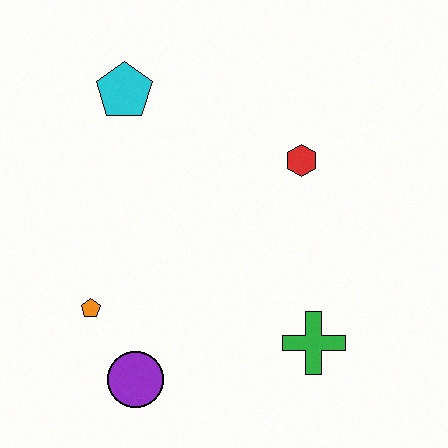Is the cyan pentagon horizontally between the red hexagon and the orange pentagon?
Yes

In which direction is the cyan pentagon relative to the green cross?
The cyan pentagon is above the green cross.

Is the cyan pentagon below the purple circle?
No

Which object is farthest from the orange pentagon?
The red hexagon is farthest from the orange pentagon.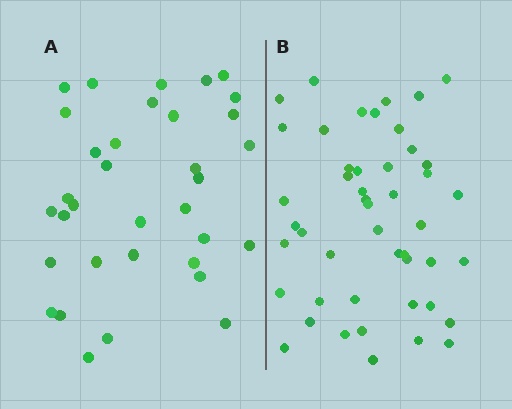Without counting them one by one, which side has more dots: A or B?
Region B (the right region) has more dots.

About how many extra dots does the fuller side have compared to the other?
Region B has approximately 15 more dots than region A.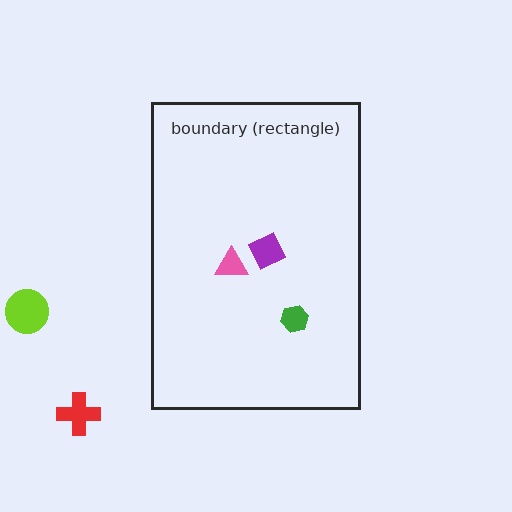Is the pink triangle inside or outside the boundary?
Inside.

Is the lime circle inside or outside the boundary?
Outside.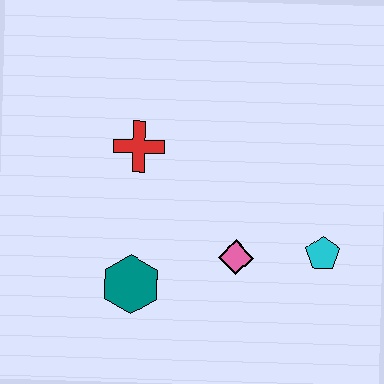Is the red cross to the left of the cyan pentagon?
Yes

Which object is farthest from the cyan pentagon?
The red cross is farthest from the cyan pentagon.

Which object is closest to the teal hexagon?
The pink diamond is closest to the teal hexagon.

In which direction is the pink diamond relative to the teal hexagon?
The pink diamond is to the right of the teal hexagon.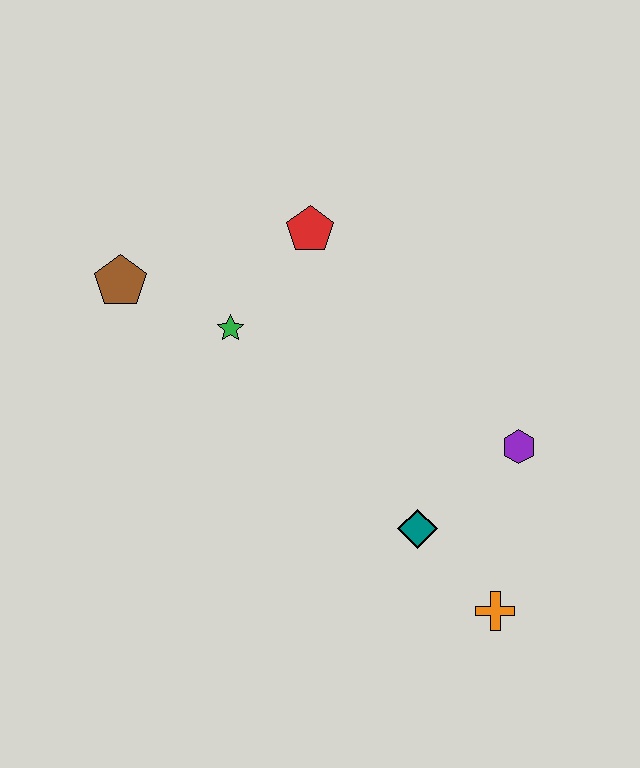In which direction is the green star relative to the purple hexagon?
The green star is to the left of the purple hexagon.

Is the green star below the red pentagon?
Yes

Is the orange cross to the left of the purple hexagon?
Yes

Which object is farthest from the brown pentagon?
The orange cross is farthest from the brown pentagon.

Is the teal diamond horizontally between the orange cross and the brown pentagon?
Yes